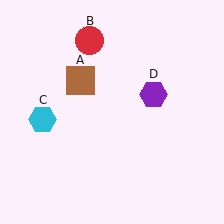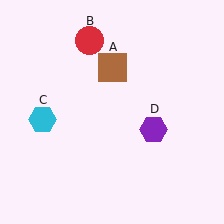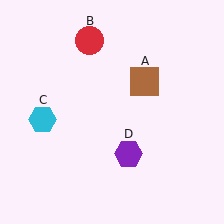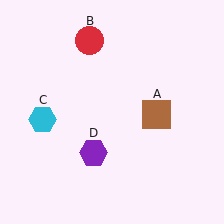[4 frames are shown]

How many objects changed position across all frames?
2 objects changed position: brown square (object A), purple hexagon (object D).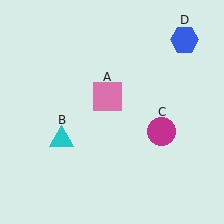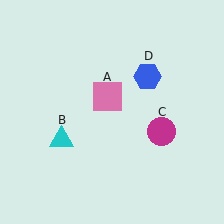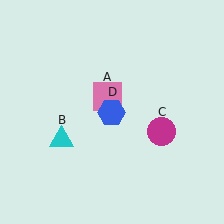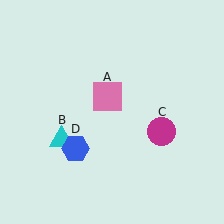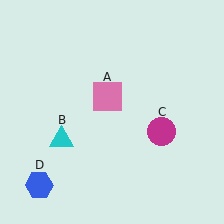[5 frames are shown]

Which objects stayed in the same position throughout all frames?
Pink square (object A) and cyan triangle (object B) and magenta circle (object C) remained stationary.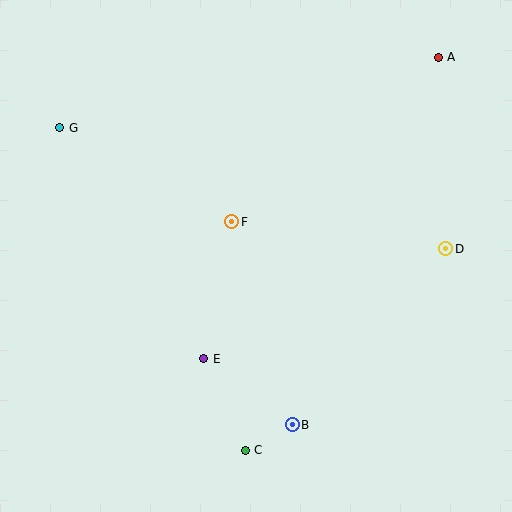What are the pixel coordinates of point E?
Point E is at (204, 359).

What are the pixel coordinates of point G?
Point G is at (60, 128).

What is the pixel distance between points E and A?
The distance between E and A is 382 pixels.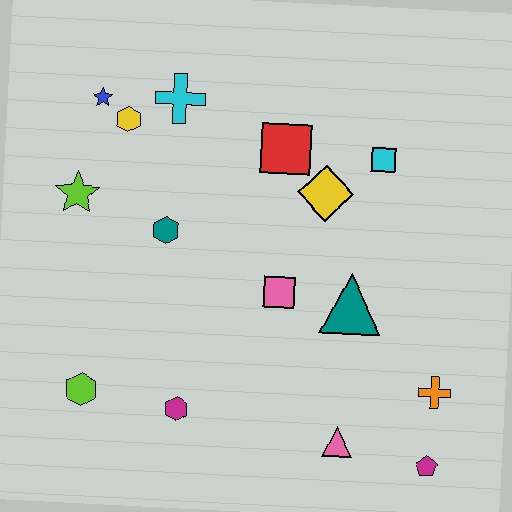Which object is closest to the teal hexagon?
The lime star is closest to the teal hexagon.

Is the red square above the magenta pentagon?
Yes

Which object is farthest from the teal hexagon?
The magenta pentagon is farthest from the teal hexagon.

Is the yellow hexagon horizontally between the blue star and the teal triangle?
Yes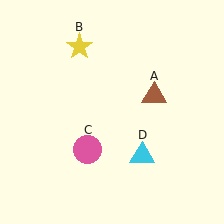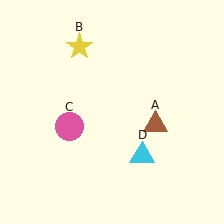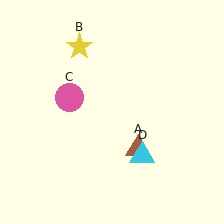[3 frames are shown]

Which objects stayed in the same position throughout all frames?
Yellow star (object B) and cyan triangle (object D) remained stationary.